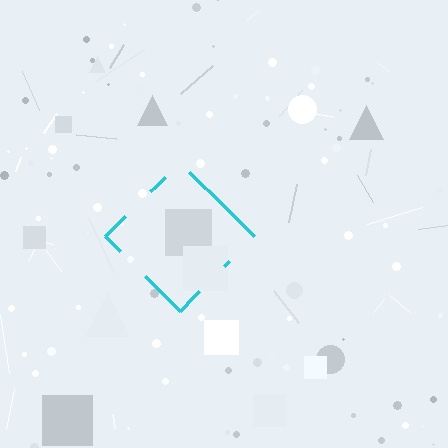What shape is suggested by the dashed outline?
The dashed outline suggests a diamond.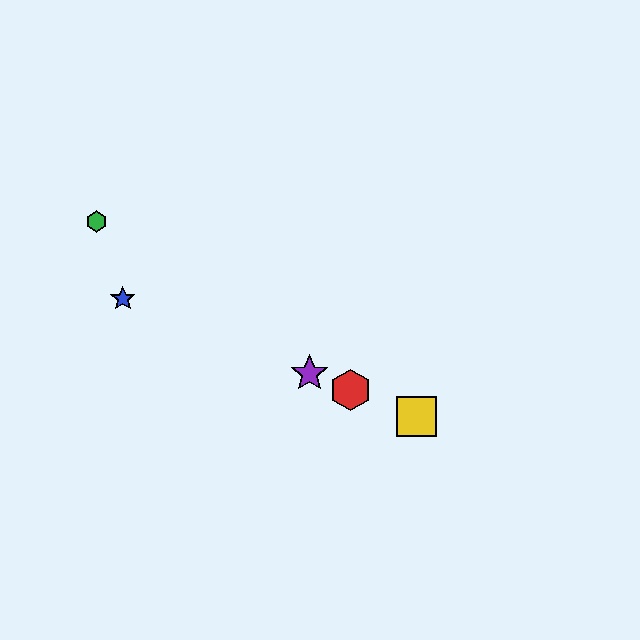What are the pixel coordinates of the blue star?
The blue star is at (123, 299).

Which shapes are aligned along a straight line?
The red hexagon, the blue star, the yellow square, the purple star are aligned along a straight line.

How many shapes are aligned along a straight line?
4 shapes (the red hexagon, the blue star, the yellow square, the purple star) are aligned along a straight line.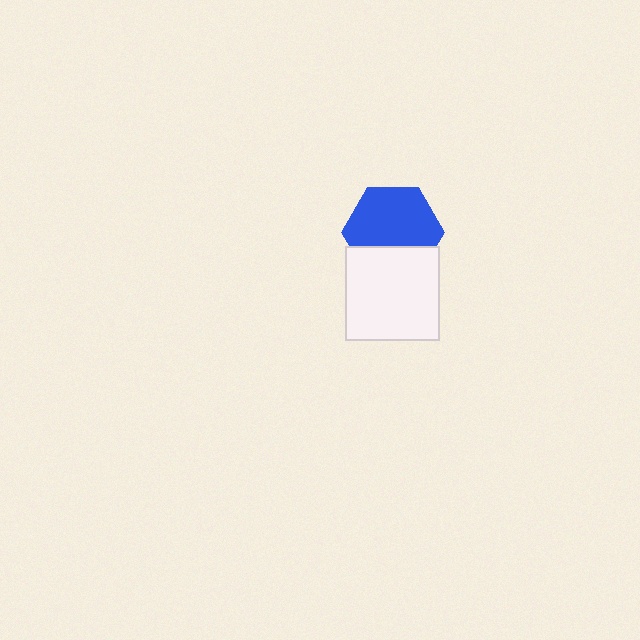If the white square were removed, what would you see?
You would see the complete blue hexagon.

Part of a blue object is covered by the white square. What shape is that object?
It is a hexagon.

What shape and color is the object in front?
The object in front is a white square.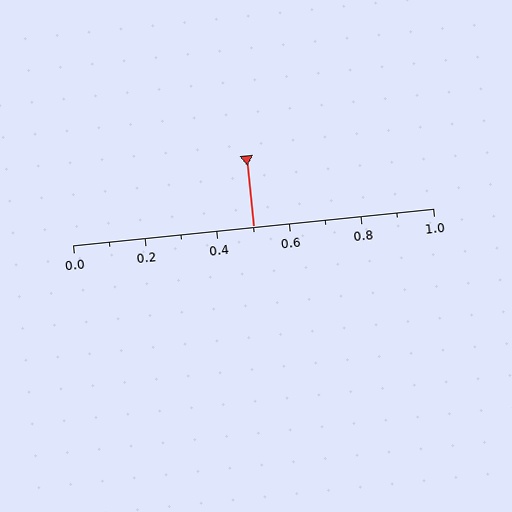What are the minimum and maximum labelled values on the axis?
The axis runs from 0.0 to 1.0.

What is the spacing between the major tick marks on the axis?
The major ticks are spaced 0.2 apart.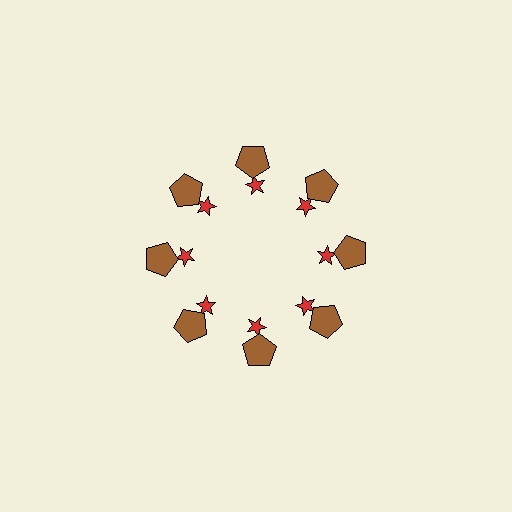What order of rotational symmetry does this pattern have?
This pattern has 8-fold rotational symmetry.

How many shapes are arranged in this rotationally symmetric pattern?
There are 16 shapes, arranged in 8 groups of 2.